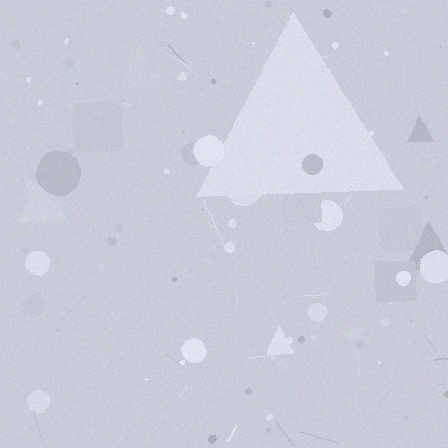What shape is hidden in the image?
A triangle is hidden in the image.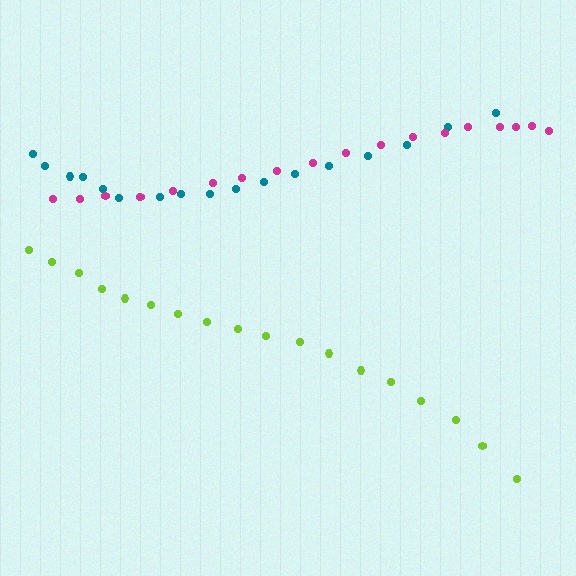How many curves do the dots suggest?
There are 3 distinct paths.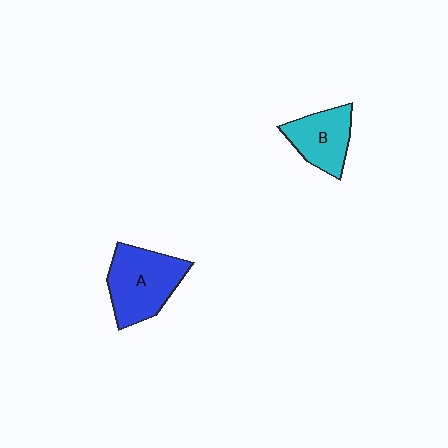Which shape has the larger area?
Shape A (blue).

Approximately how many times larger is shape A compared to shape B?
Approximately 1.4 times.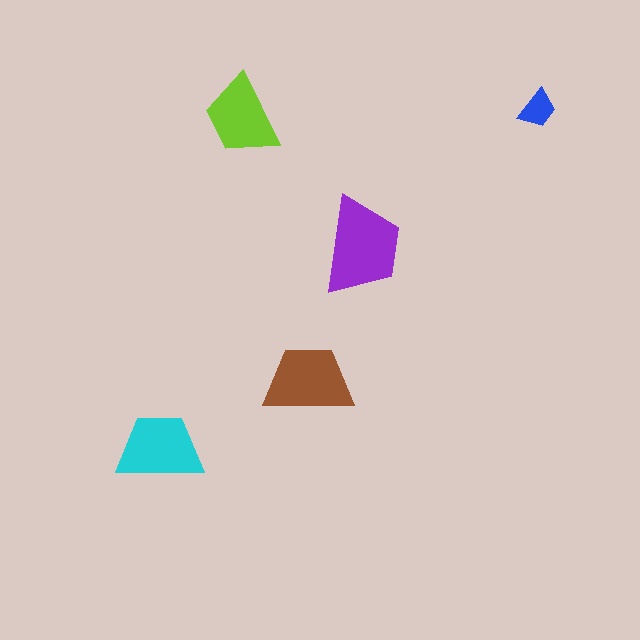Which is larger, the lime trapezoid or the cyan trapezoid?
The cyan one.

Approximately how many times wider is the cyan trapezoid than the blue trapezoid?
About 2 times wider.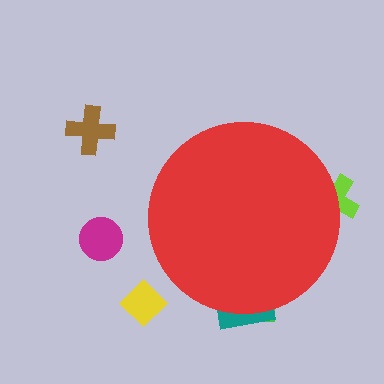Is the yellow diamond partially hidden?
No, the yellow diamond is fully visible.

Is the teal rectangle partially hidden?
Yes, the teal rectangle is partially hidden behind the red circle.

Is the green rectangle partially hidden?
Yes, the green rectangle is partially hidden behind the red circle.